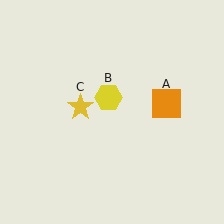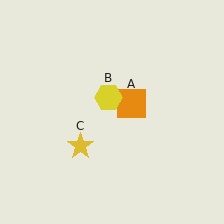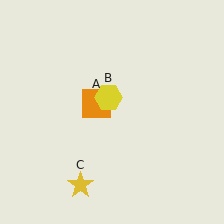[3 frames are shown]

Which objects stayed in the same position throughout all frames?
Yellow hexagon (object B) remained stationary.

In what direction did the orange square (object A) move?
The orange square (object A) moved left.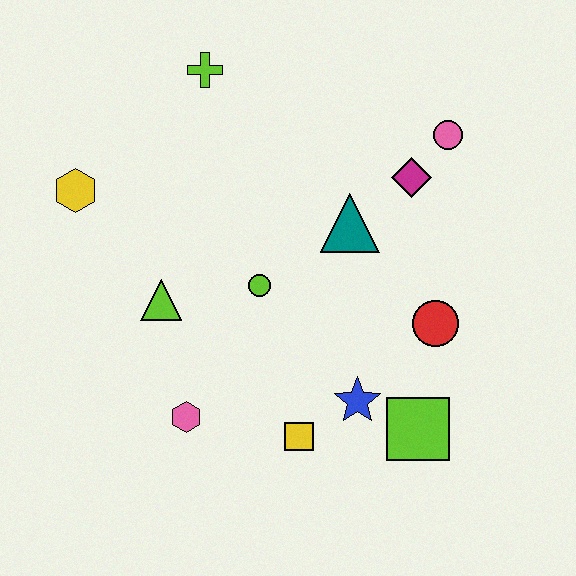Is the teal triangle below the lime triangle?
No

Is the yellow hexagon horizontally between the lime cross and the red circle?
No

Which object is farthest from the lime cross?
The lime square is farthest from the lime cross.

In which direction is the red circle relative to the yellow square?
The red circle is to the right of the yellow square.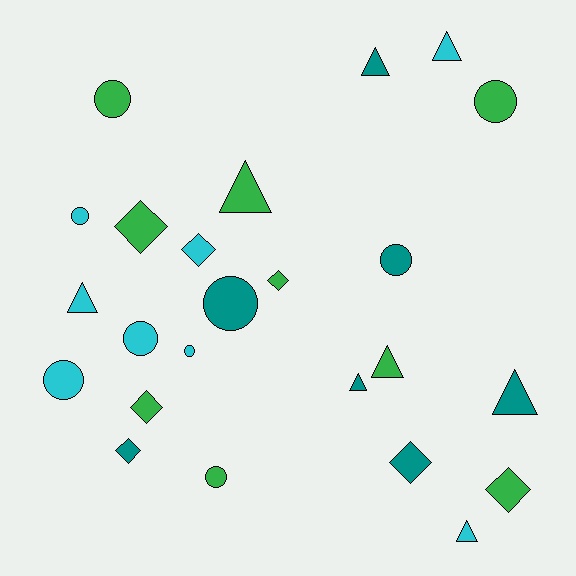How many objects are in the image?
There are 24 objects.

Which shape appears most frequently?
Circle, with 9 objects.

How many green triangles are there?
There are 2 green triangles.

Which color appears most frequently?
Green, with 9 objects.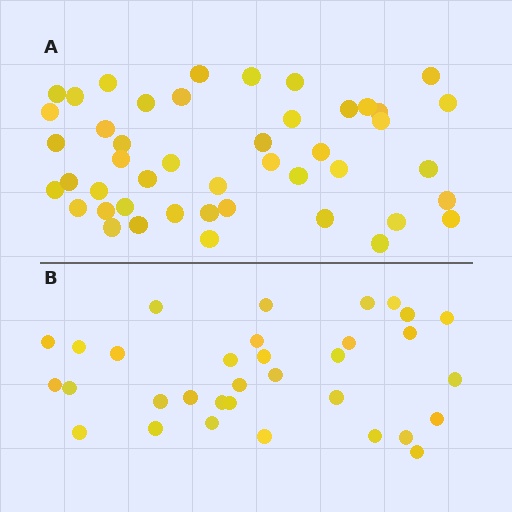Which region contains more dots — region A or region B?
Region A (the top region) has more dots.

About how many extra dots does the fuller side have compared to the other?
Region A has approximately 15 more dots than region B.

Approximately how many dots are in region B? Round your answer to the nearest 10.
About 30 dots. (The exact count is 33, which rounds to 30.)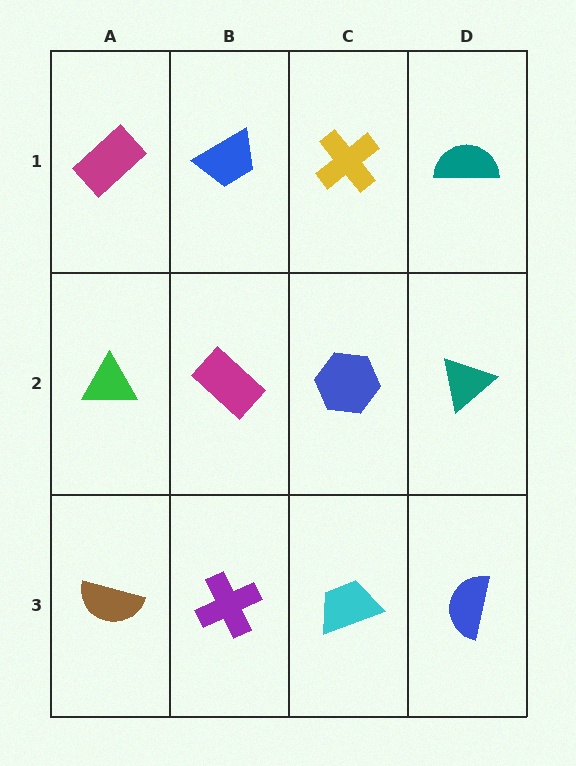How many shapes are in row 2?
4 shapes.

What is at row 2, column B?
A magenta rectangle.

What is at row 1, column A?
A magenta rectangle.